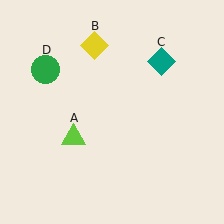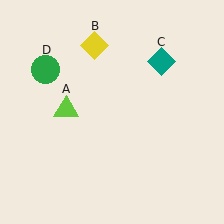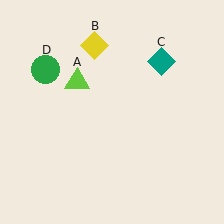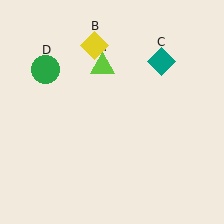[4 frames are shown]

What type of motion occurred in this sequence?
The lime triangle (object A) rotated clockwise around the center of the scene.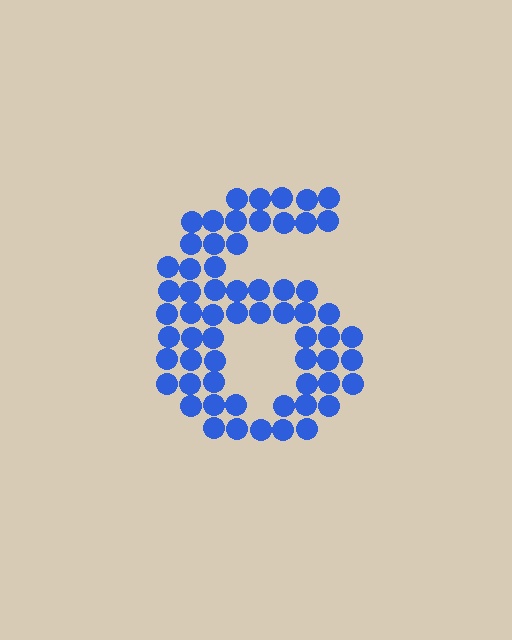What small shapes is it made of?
It is made of small circles.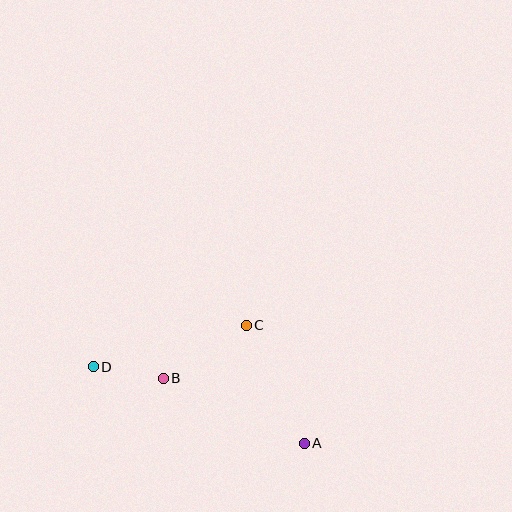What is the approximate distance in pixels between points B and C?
The distance between B and C is approximately 99 pixels.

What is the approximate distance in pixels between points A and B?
The distance between A and B is approximately 155 pixels.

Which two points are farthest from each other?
Points A and D are farthest from each other.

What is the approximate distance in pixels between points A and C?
The distance between A and C is approximately 132 pixels.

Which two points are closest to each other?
Points B and D are closest to each other.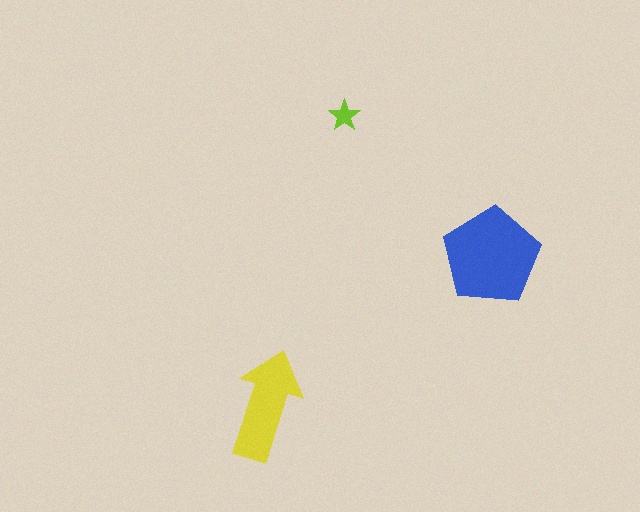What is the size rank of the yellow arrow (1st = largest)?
2nd.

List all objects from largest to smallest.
The blue pentagon, the yellow arrow, the lime star.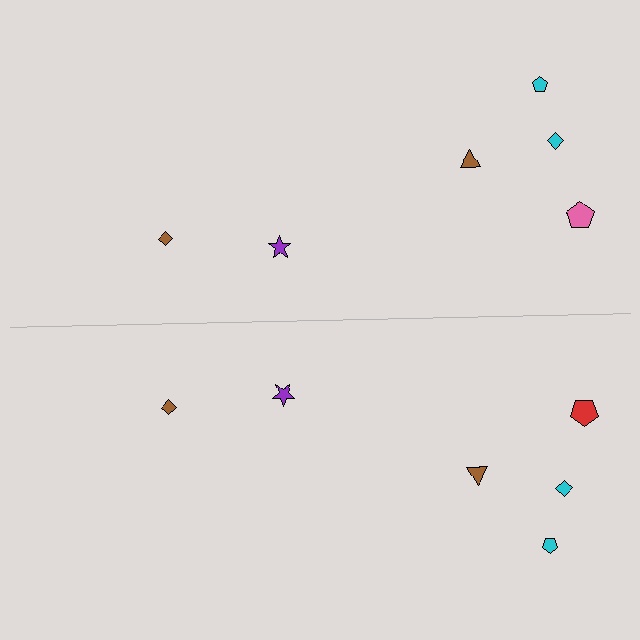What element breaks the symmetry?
The red pentagon on the bottom side breaks the symmetry — its mirror counterpart is pink.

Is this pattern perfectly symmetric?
No, the pattern is not perfectly symmetric. The red pentagon on the bottom side breaks the symmetry — its mirror counterpart is pink.